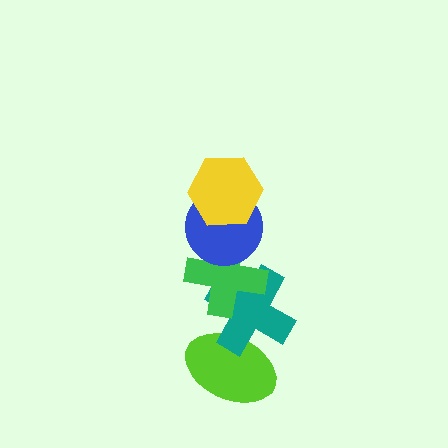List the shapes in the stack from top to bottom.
From top to bottom: the yellow hexagon, the blue circle, the green cross, the teal cross, the lime ellipse.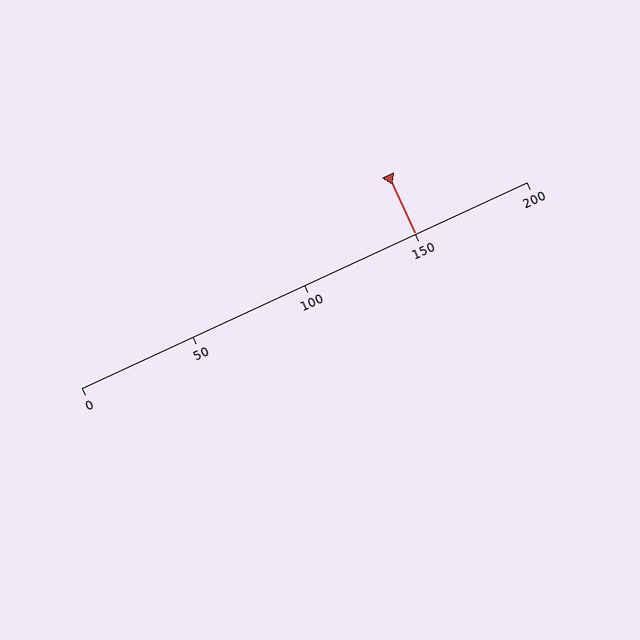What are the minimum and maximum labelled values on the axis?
The axis runs from 0 to 200.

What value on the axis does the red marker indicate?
The marker indicates approximately 150.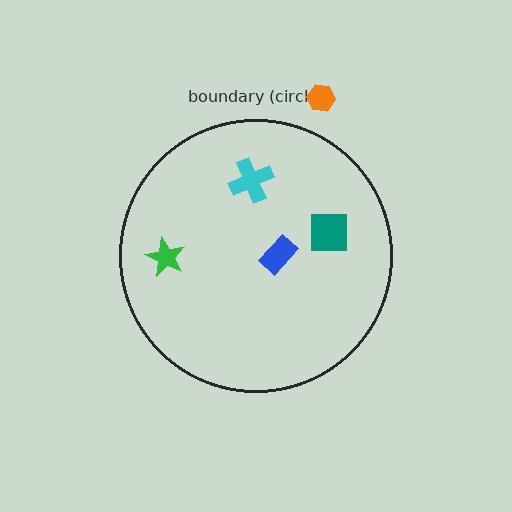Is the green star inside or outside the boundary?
Inside.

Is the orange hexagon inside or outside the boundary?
Outside.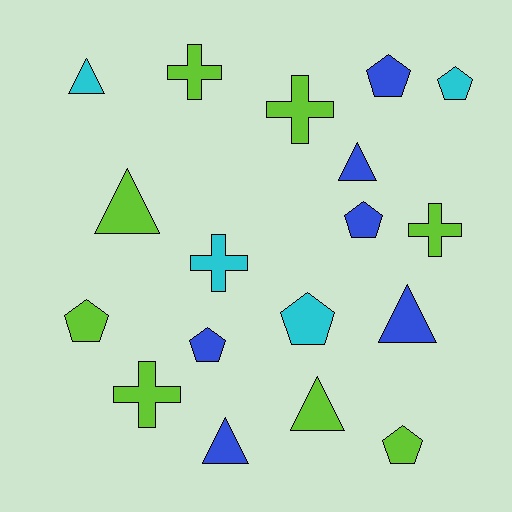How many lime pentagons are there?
There are 2 lime pentagons.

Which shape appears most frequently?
Pentagon, with 7 objects.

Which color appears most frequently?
Lime, with 8 objects.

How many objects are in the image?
There are 18 objects.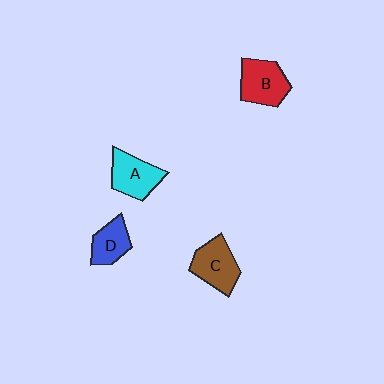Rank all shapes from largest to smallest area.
From largest to smallest: B (red), C (brown), A (cyan), D (blue).